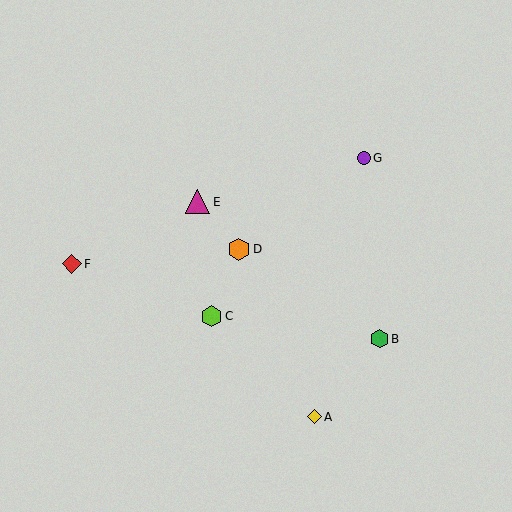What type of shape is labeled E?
Shape E is a magenta triangle.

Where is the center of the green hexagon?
The center of the green hexagon is at (379, 339).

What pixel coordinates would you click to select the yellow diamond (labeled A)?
Click at (314, 417) to select the yellow diamond A.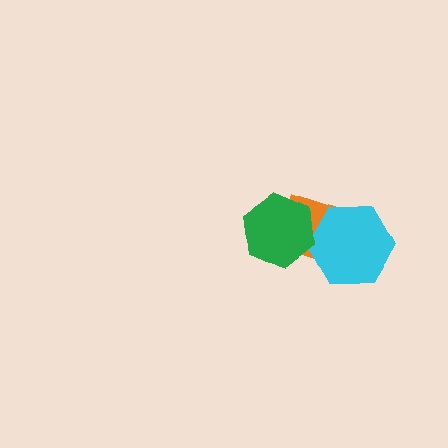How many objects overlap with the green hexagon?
2 objects overlap with the green hexagon.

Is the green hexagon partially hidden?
No, no other shape covers it.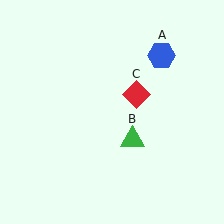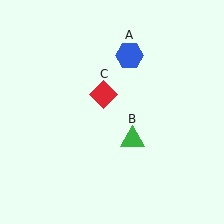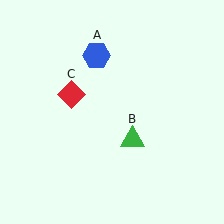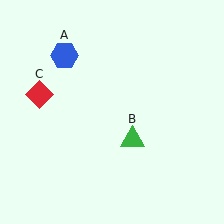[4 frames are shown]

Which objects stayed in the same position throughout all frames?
Green triangle (object B) remained stationary.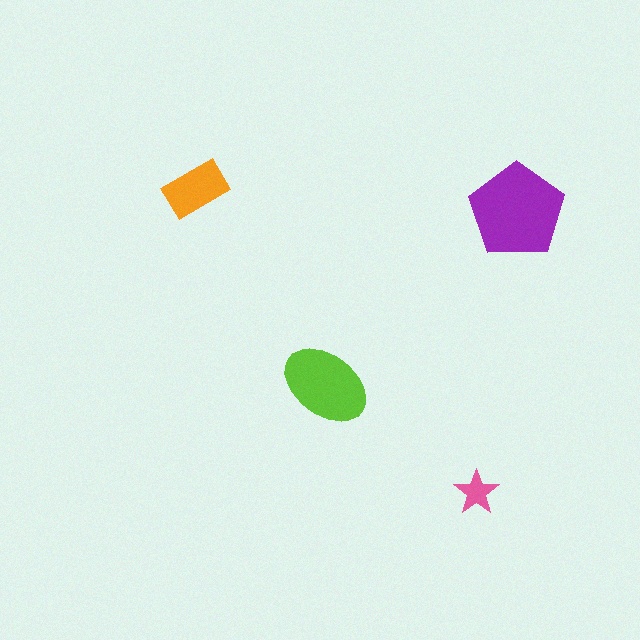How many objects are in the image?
There are 4 objects in the image.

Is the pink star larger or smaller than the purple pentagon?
Smaller.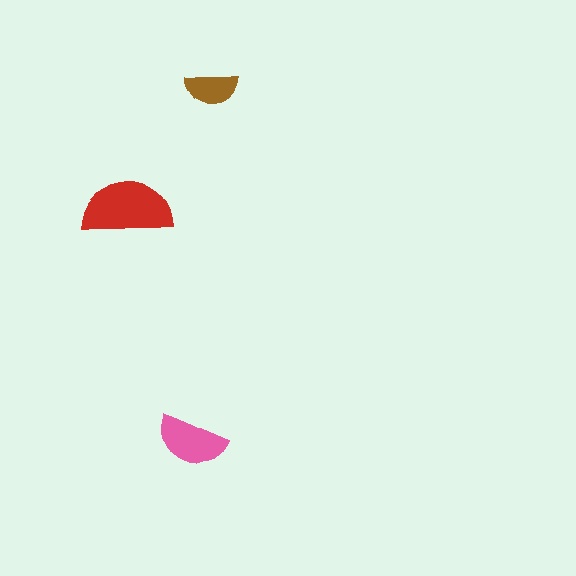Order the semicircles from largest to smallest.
the red one, the pink one, the brown one.